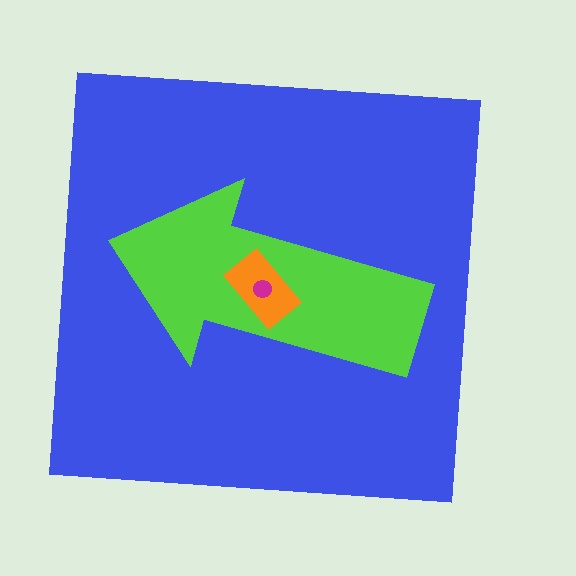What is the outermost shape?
The blue square.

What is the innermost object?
The magenta circle.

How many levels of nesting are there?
4.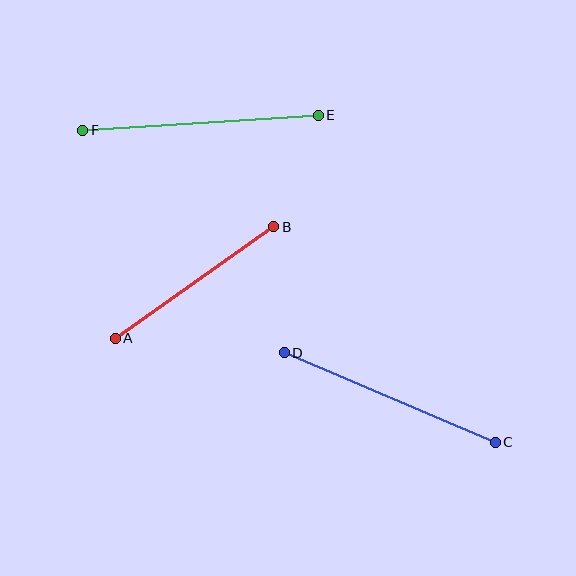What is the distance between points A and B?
The distance is approximately 194 pixels.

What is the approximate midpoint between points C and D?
The midpoint is at approximately (390, 398) pixels.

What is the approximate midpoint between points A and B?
The midpoint is at approximately (195, 283) pixels.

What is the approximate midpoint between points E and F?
The midpoint is at approximately (200, 123) pixels.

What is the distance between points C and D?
The distance is approximately 229 pixels.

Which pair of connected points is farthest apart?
Points E and F are farthest apart.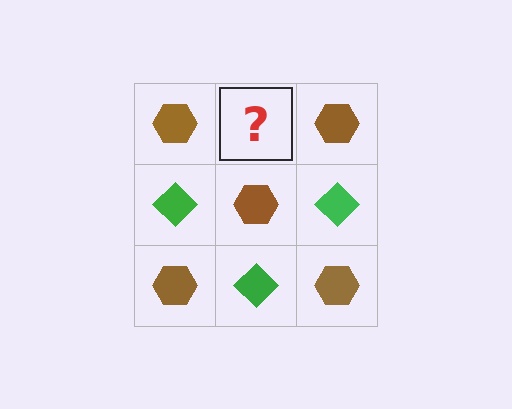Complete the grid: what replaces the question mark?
The question mark should be replaced with a green diamond.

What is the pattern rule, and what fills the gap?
The rule is that it alternates brown hexagon and green diamond in a checkerboard pattern. The gap should be filled with a green diamond.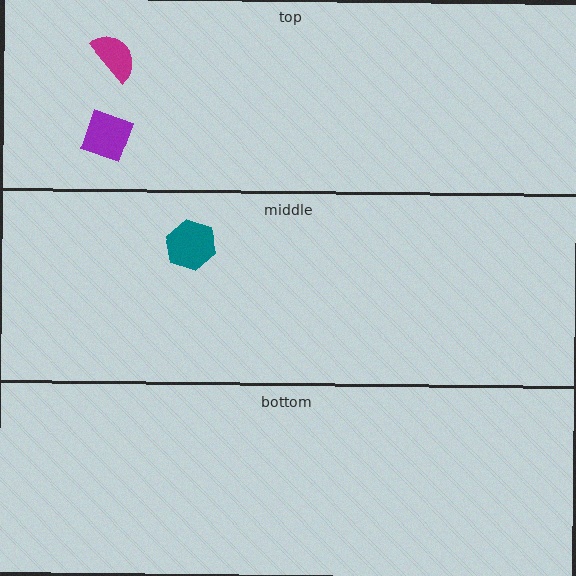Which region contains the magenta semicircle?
The top region.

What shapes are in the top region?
The magenta semicircle, the purple diamond.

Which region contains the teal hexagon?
The middle region.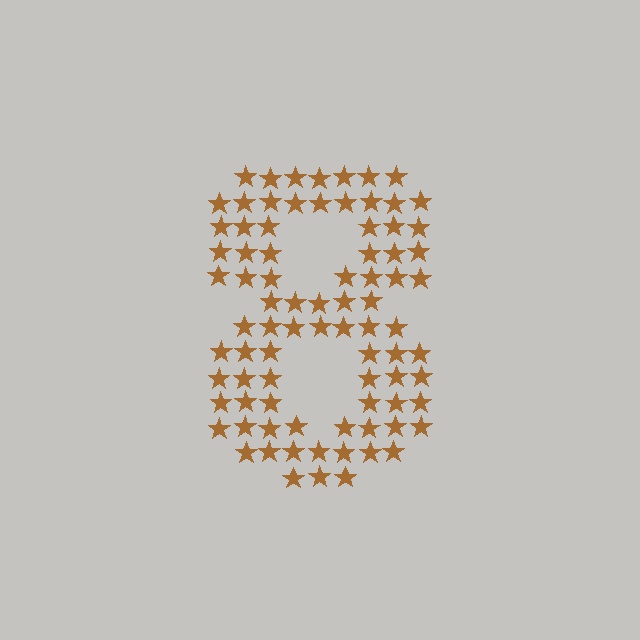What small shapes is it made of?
It is made of small stars.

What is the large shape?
The large shape is the digit 8.